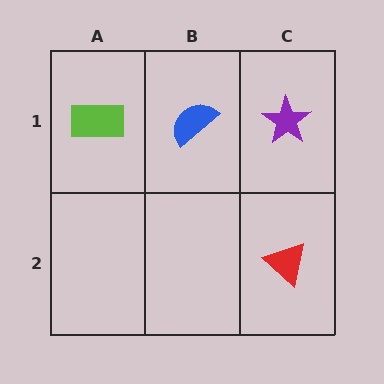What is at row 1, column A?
A lime rectangle.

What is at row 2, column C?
A red triangle.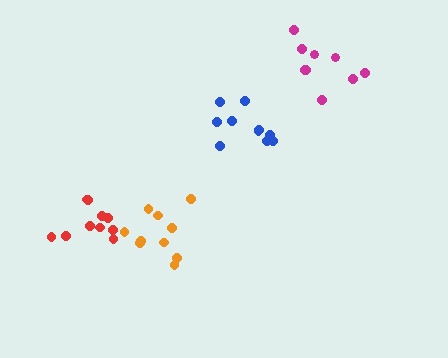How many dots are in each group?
Group 1: 9 dots, Group 2: 10 dots, Group 3: 10 dots, Group 4: 10 dots (39 total).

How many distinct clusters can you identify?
There are 4 distinct clusters.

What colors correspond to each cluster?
The clusters are colored: magenta, orange, blue, red.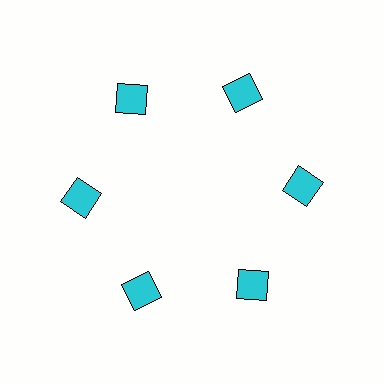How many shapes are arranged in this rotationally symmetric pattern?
There are 6 shapes, arranged in 6 groups of 1.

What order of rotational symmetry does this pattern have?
This pattern has 6-fold rotational symmetry.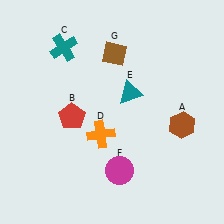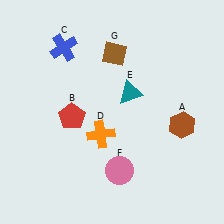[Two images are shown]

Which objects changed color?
C changed from teal to blue. F changed from magenta to pink.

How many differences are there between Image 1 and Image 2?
There are 2 differences between the two images.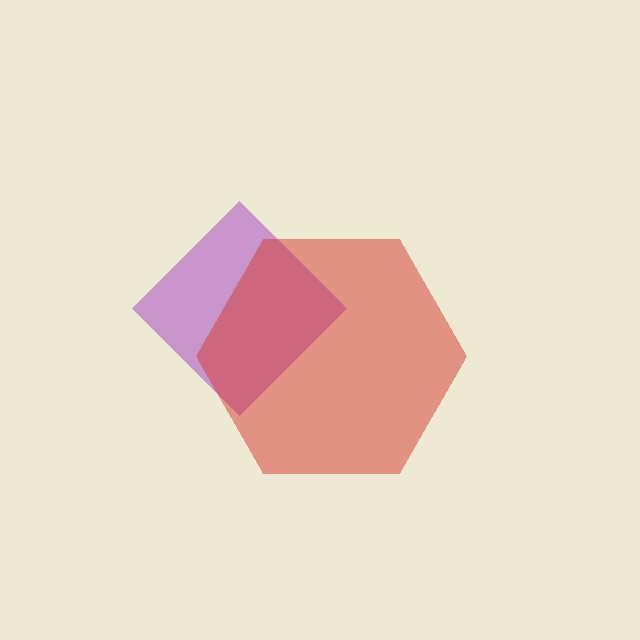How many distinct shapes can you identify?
There are 2 distinct shapes: a purple diamond, a red hexagon.